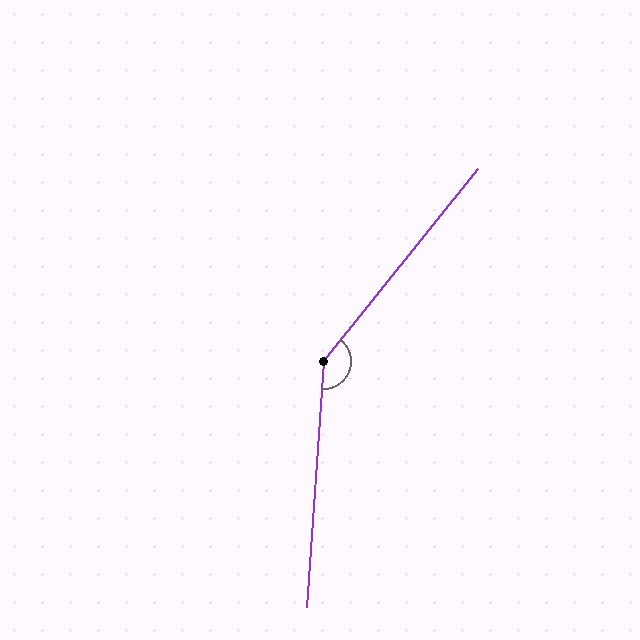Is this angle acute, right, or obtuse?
It is obtuse.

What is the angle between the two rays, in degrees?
Approximately 145 degrees.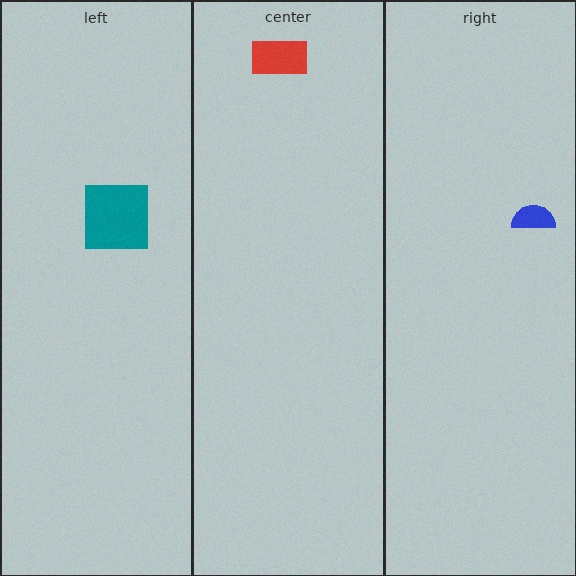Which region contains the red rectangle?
The center region.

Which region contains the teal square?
The left region.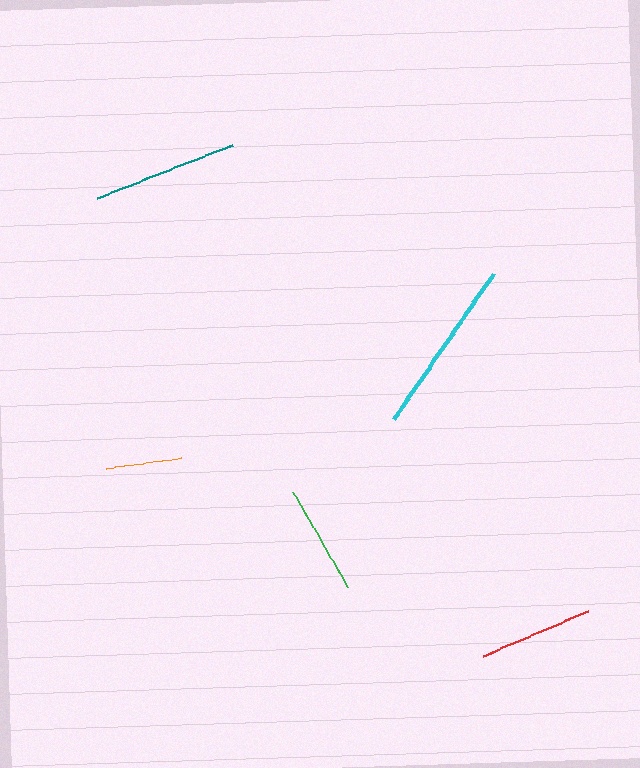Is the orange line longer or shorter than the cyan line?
The cyan line is longer than the orange line.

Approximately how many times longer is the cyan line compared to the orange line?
The cyan line is approximately 2.3 times the length of the orange line.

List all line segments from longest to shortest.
From longest to shortest: cyan, teal, red, green, orange.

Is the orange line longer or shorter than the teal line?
The teal line is longer than the orange line.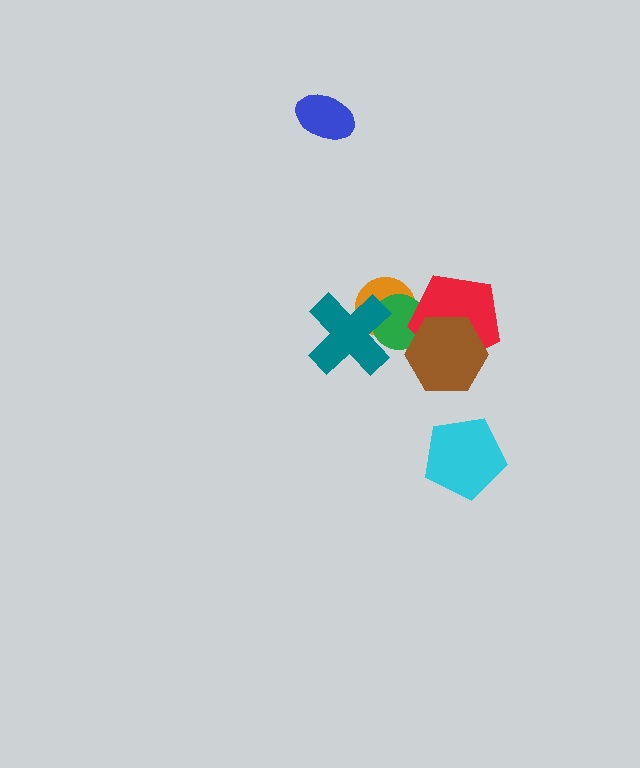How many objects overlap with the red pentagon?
2 objects overlap with the red pentagon.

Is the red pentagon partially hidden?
Yes, it is partially covered by another shape.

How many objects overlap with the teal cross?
2 objects overlap with the teal cross.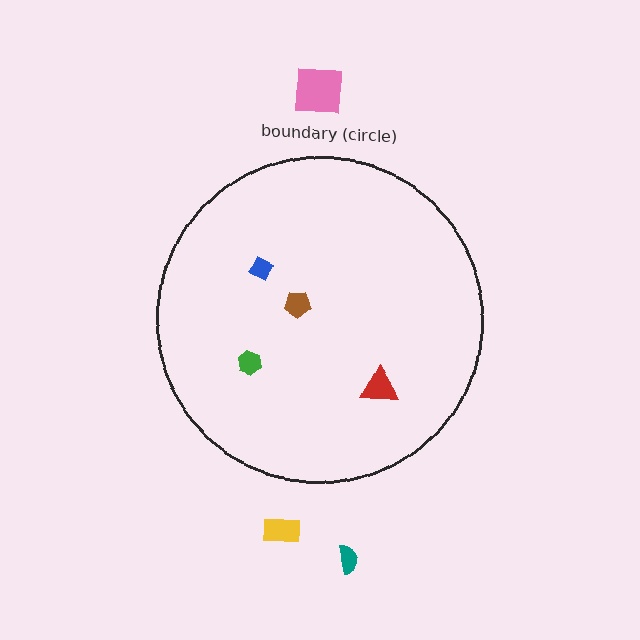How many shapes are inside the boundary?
4 inside, 3 outside.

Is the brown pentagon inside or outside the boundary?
Inside.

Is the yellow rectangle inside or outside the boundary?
Outside.